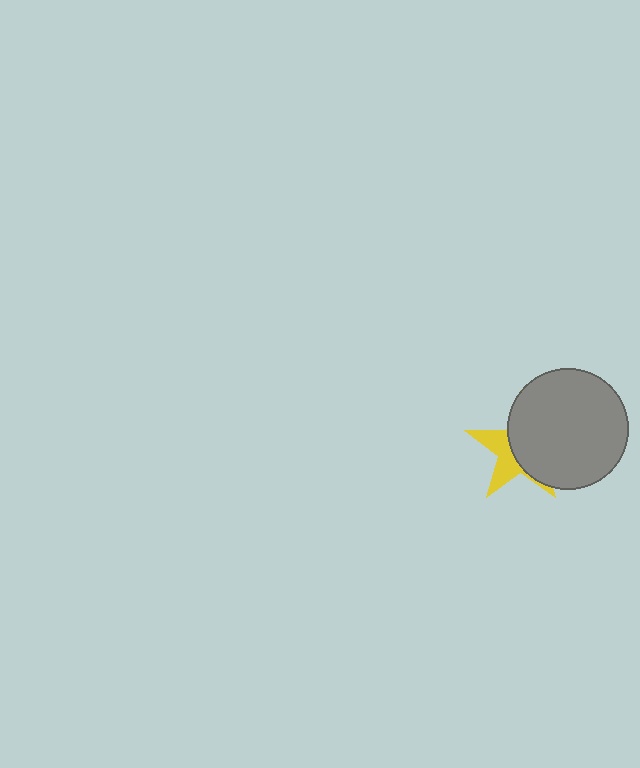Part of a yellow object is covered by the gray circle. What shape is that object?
It is a star.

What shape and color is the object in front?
The object in front is a gray circle.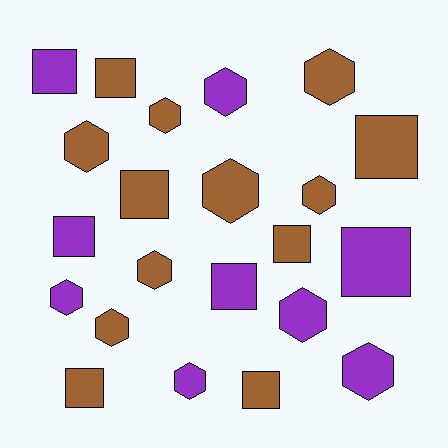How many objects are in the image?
There are 22 objects.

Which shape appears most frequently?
Hexagon, with 12 objects.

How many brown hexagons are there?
There are 7 brown hexagons.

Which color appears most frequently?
Brown, with 13 objects.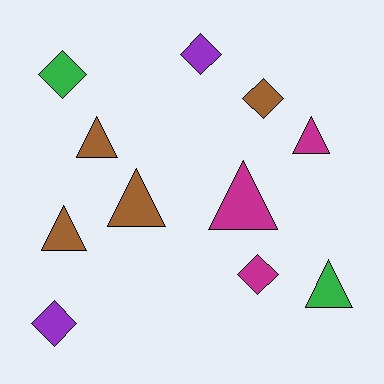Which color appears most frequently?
Brown, with 4 objects.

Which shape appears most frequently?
Triangle, with 6 objects.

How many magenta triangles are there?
There are 2 magenta triangles.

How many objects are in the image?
There are 11 objects.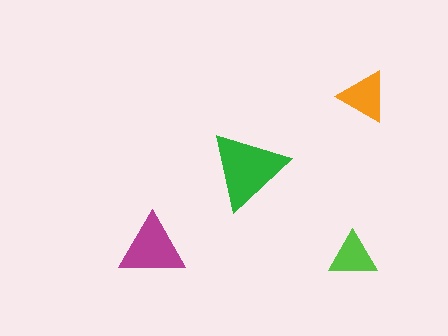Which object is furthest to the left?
The magenta triangle is leftmost.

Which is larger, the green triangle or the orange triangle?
The green one.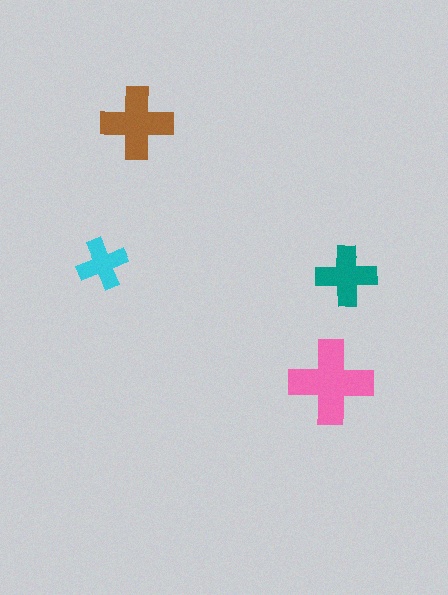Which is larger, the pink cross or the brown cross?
The pink one.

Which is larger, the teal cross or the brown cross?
The brown one.